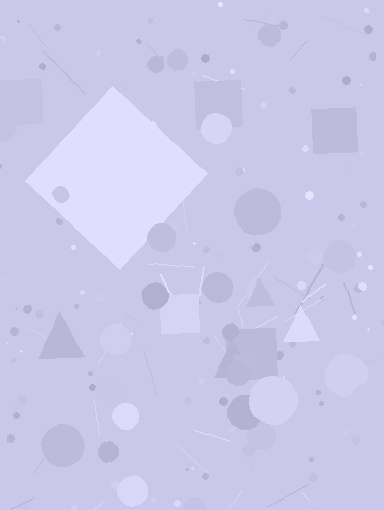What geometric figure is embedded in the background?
A diamond is embedded in the background.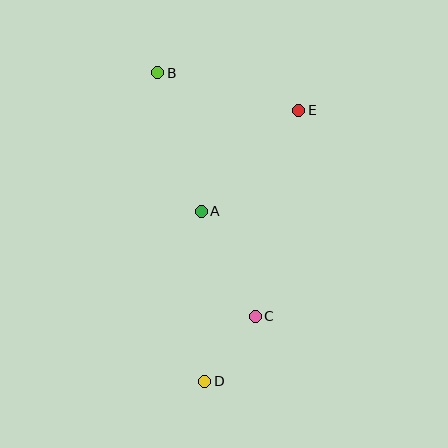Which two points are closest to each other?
Points C and D are closest to each other.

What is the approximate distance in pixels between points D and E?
The distance between D and E is approximately 287 pixels.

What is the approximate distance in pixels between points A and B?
The distance between A and B is approximately 145 pixels.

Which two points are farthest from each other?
Points B and D are farthest from each other.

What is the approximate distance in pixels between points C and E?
The distance between C and E is approximately 210 pixels.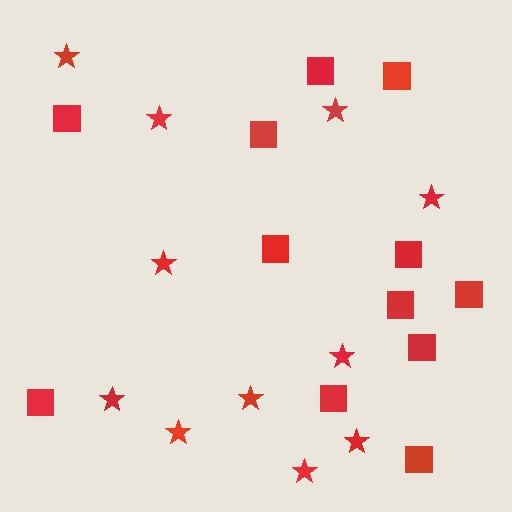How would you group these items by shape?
There are 2 groups: one group of stars (11) and one group of squares (12).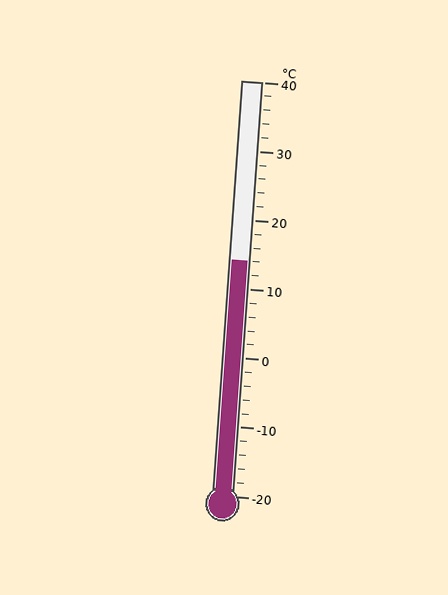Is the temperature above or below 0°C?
The temperature is above 0°C.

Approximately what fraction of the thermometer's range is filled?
The thermometer is filled to approximately 55% of its range.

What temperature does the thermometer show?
The thermometer shows approximately 14°C.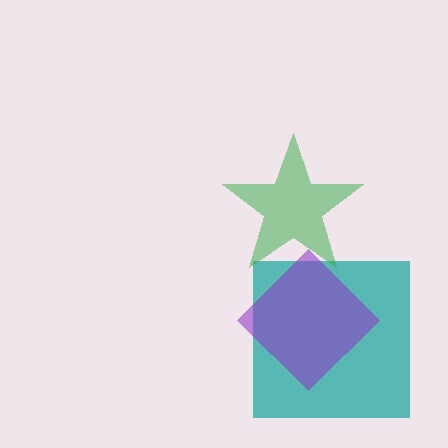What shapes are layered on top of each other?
The layered shapes are: a teal square, a green star, a purple diamond.